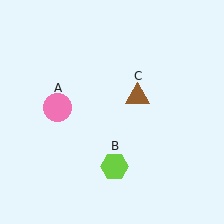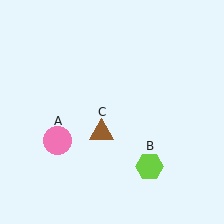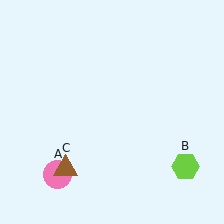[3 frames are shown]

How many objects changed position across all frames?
3 objects changed position: pink circle (object A), lime hexagon (object B), brown triangle (object C).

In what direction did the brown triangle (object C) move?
The brown triangle (object C) moved down and to the left.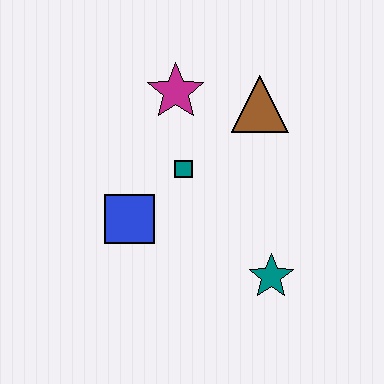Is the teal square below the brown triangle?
Yes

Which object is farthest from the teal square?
The teal star is farthest from the teal square.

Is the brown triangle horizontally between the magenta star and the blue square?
No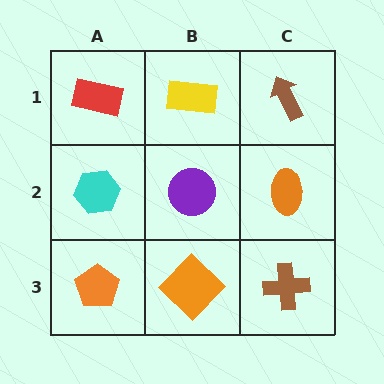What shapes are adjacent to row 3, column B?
A purple circle (row 2, column B), an orange pentagon (row 3, column A), a brown cross (row 3, column C).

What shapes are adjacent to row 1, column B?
A purple circle (row 2, column B), a red rectangle (row 1, column A), a brown arrow (row 1, column C).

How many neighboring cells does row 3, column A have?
2.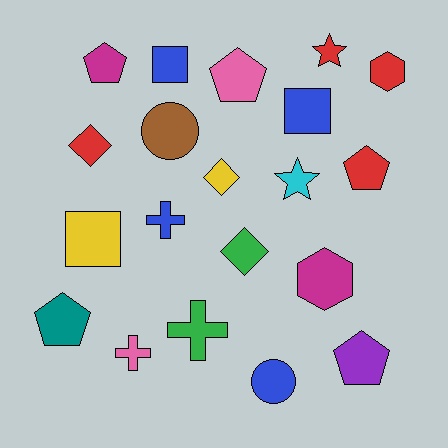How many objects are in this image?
There are 20 objects.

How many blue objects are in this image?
There are 4 blue objects.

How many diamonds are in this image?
There are 3 diamonds.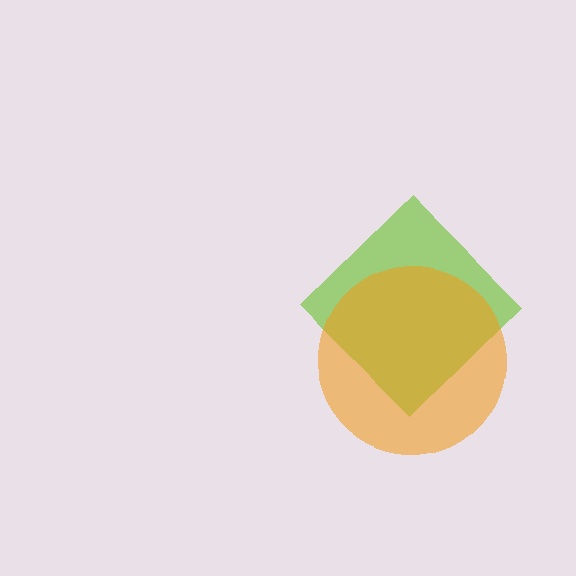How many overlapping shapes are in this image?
There are 2 overlapping shapes in the image.